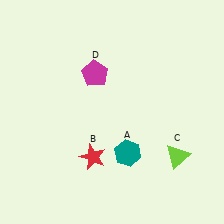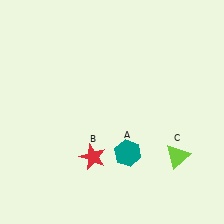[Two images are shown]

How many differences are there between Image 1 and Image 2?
There is 1 difference between the two images.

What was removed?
The magenta pentagon (D) was removed in Image 2.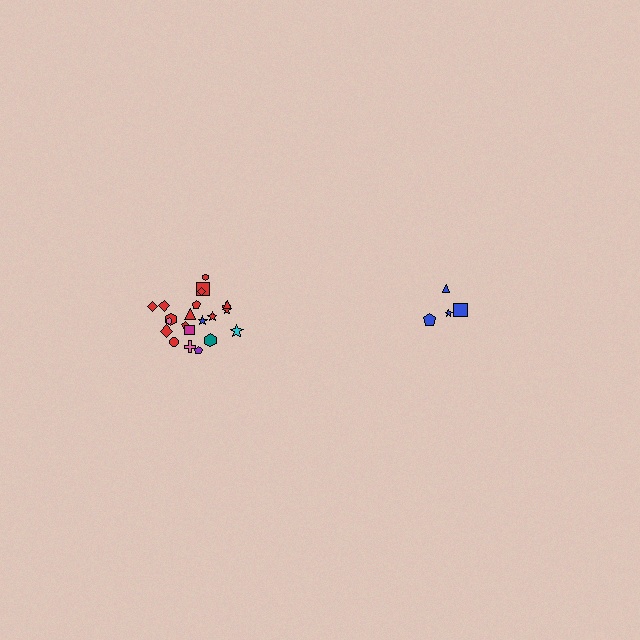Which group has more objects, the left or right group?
The left group.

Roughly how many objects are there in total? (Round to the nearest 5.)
Roughly 25 objects in total.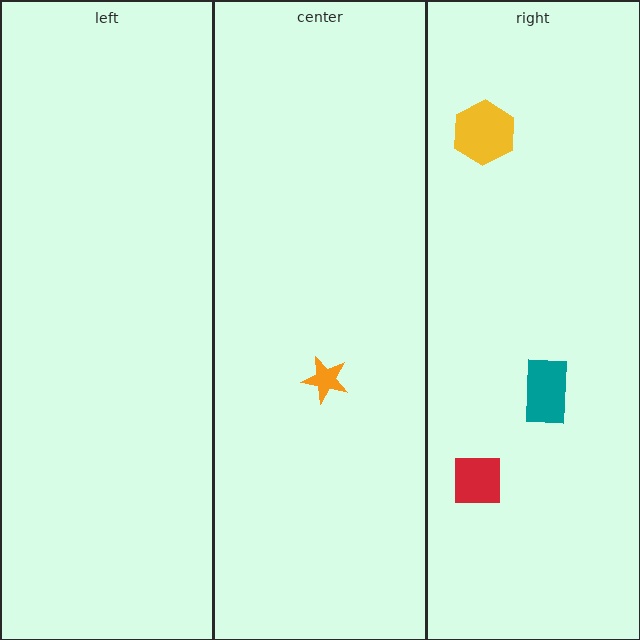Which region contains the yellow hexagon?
The right region.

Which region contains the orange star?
The center region.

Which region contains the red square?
The right region.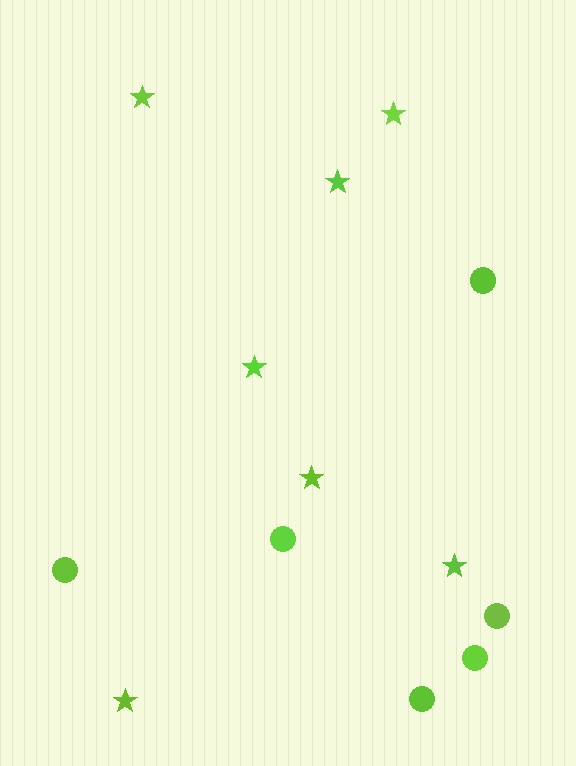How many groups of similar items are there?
There are 2 groups: one group of stars (7) and one group of circles (6).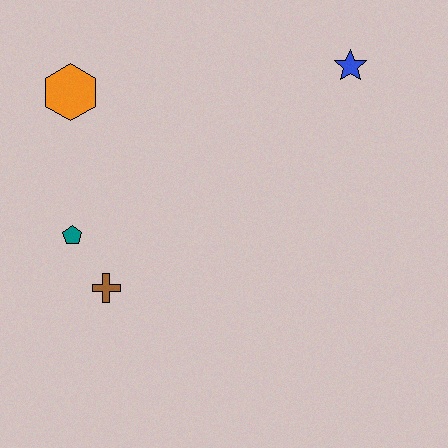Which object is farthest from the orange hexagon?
The blue star is farthest from the orange hexagon.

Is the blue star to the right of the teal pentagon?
Yes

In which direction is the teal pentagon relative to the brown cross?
The teal pentagon is above the brown cross.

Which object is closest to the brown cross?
The teal pentagon is closest to the brown cross.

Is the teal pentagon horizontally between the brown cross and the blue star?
No